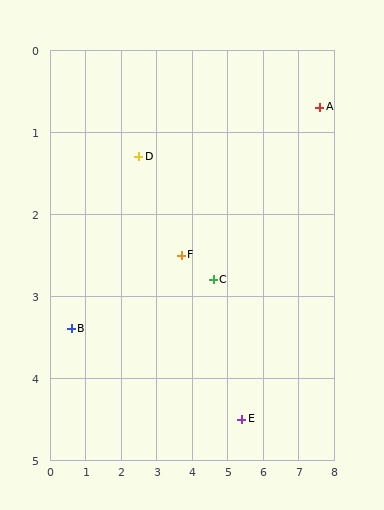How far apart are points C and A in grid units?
Points C and A are about 3.7 grid units apart.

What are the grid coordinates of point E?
Point E is at approximately (5.4, 4.5).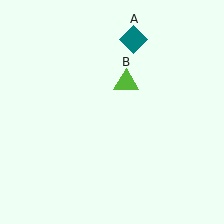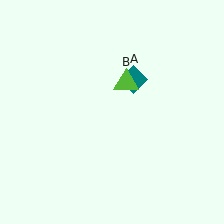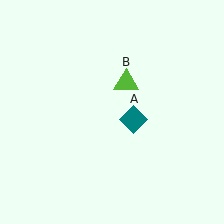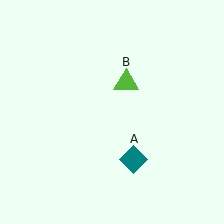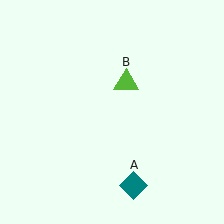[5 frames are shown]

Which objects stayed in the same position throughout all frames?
Lime triangle (object B) remained stationary.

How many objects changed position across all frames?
1 object changed position: teal diamond (object A).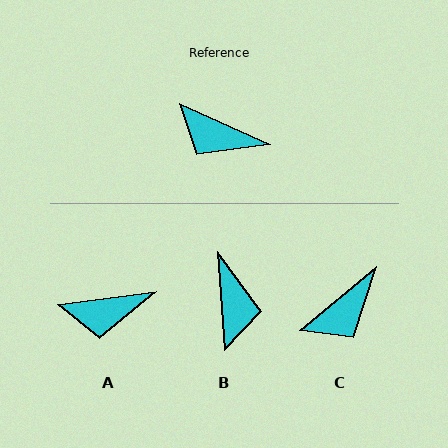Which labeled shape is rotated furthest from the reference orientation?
B, about 118 degrees away.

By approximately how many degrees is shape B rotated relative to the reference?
Approximately 118 degrees counter-clockwise.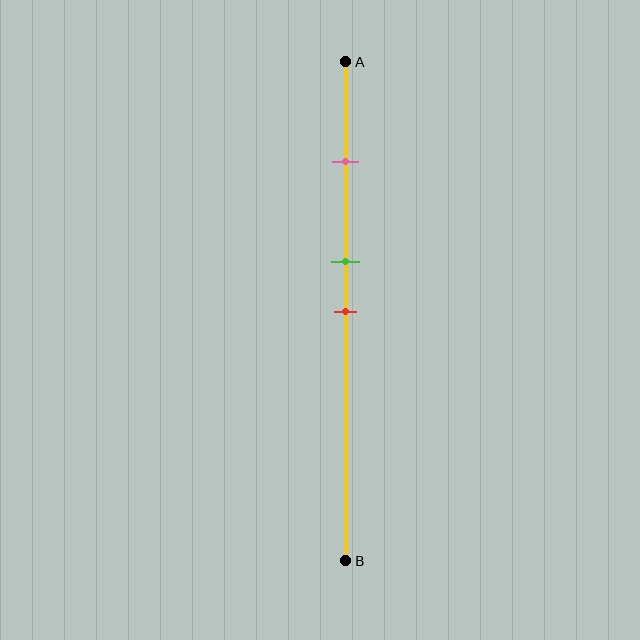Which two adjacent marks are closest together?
The green and red marks are the closest adjacent pair.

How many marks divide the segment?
There are 3 marks dividing the segment.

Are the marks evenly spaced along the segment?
No, the marks are not evenly spaced.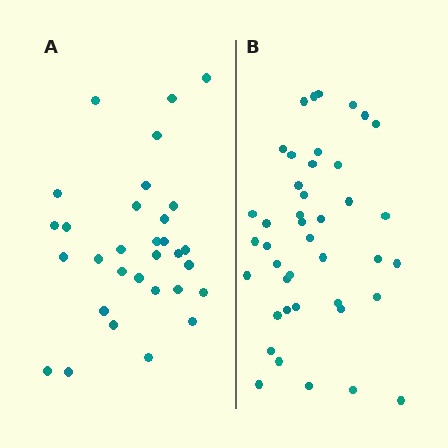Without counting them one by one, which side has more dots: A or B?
Region B (the right region) has more dots.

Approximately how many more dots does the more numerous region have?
Region B has roughly 12 or so more dots than region A.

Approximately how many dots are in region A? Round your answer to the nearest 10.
About 30 dots. (The exact count is 31, which rounds to 30.)